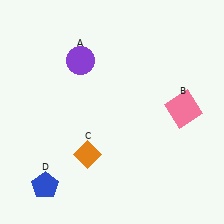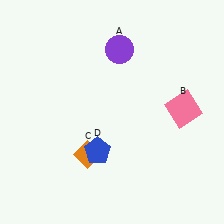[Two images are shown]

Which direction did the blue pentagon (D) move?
The blue pentagon (D) moved right.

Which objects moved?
The objects that moved are: the purple circle (A), the blue pentagon (D).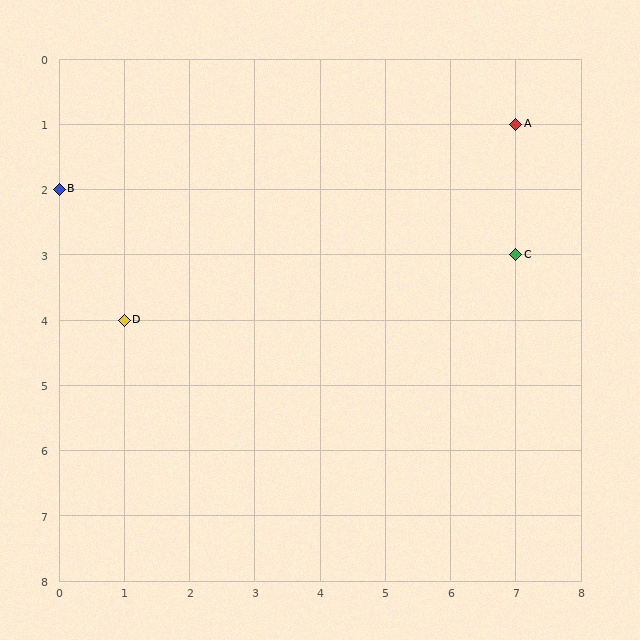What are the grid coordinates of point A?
Point A is at grid coordinates (7, 1).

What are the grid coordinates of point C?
Point C is at grid coordinates (7, 3).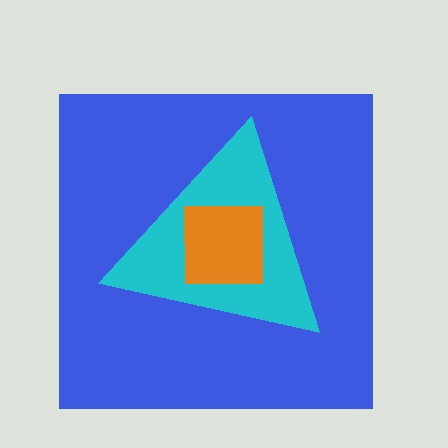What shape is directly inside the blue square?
The cyan triangle.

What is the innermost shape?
The orange square.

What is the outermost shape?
The blue square.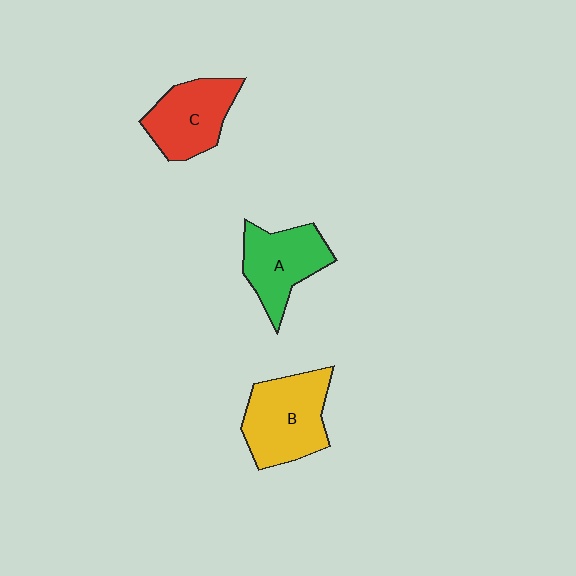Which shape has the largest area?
Shape B (yellow).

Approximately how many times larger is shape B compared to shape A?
Approximately 1.2 times.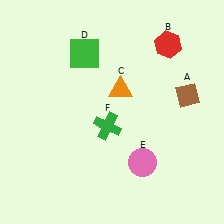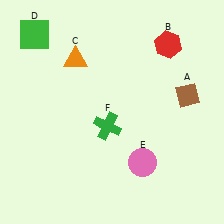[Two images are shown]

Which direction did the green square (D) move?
The green square (D) moved left.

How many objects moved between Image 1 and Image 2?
2 objects moved between the two images.